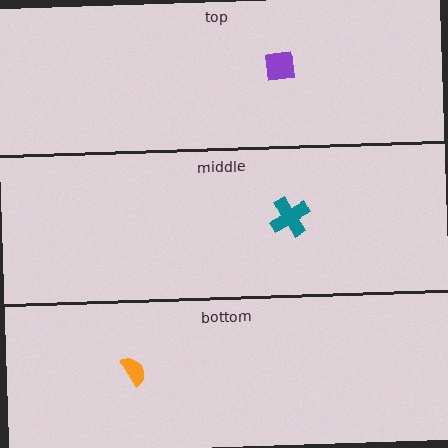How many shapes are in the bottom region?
1.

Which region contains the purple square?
The top region.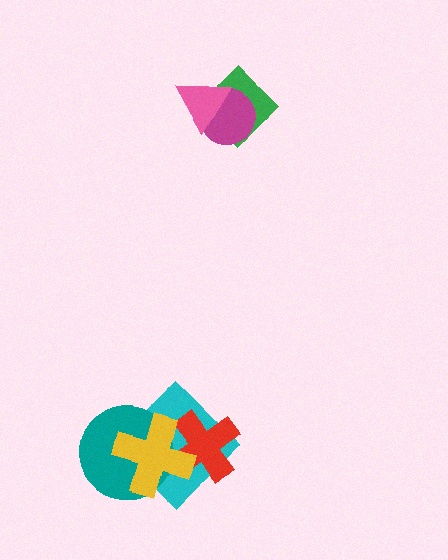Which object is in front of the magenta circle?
The pink triangle is in front of the magenta circle.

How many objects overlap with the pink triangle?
2 objects overlap with the pink triangle.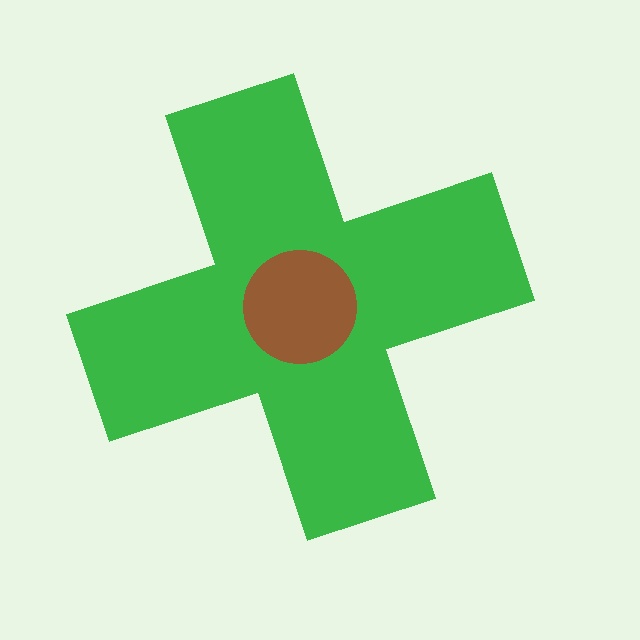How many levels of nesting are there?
2.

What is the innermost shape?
The brown circle.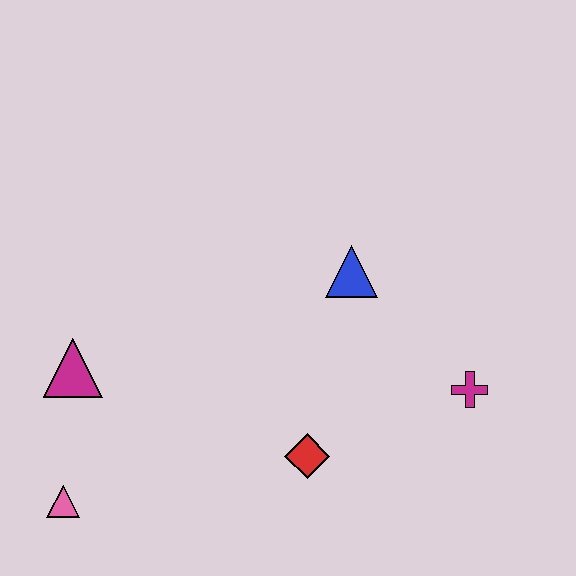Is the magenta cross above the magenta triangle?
No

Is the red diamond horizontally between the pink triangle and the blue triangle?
Yes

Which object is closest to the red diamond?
The magenta cross is closest to the red diamond.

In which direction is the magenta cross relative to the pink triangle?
The magenta cross is to the right of the pink triangle.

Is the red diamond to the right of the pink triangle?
Yes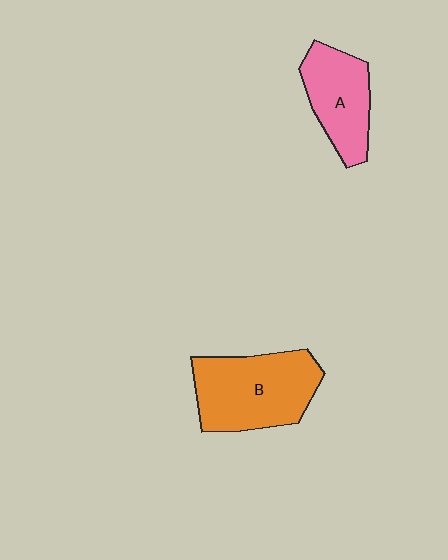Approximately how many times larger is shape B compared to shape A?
Approximately 1.5 times.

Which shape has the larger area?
Shape B (orange).